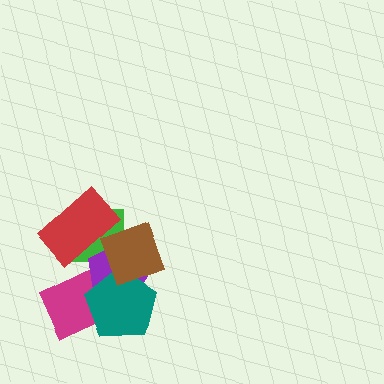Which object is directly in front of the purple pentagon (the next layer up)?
The teal pentagon is directly in front of the purple pentagon.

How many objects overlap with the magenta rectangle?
3 objects overlap with the magenta rectangle.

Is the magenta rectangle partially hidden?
Yes, it is partially covered by another shape.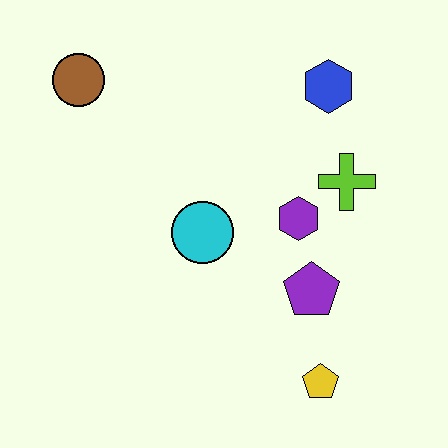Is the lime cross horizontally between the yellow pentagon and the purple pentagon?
No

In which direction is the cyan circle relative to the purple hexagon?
The cyan circle is to the left of the purple hexagon.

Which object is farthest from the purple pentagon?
The brown circle is farthest from the purple pentagon.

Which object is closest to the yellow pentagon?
The purple pentagon is closest to the yellow pentagon.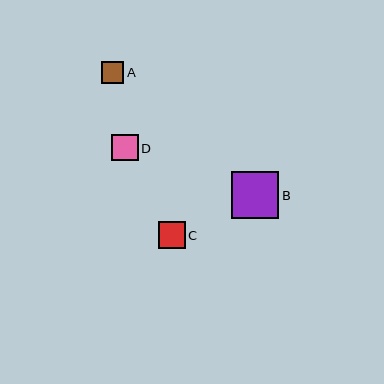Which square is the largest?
Square B is the largest with a size of approximately 47 pixels.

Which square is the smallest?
Square A is the smallest with a size of approximately 22 pixels.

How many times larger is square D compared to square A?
Square D is approximately 1.2 times the size of square A.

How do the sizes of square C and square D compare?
Square C and square D are approximately the same size.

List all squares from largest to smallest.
From largest to smallest: B, C, D, A.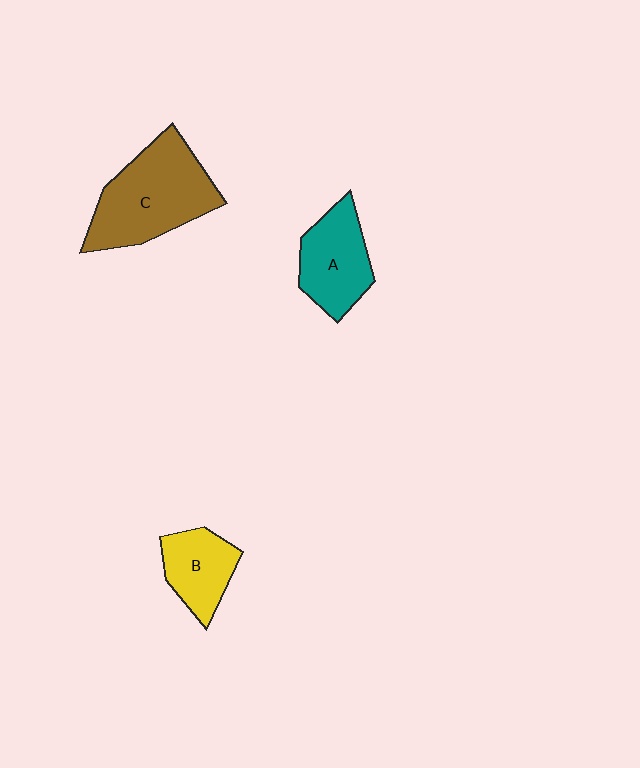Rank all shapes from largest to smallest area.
From largest to smallest: C (brown), A (teal), B (yellow).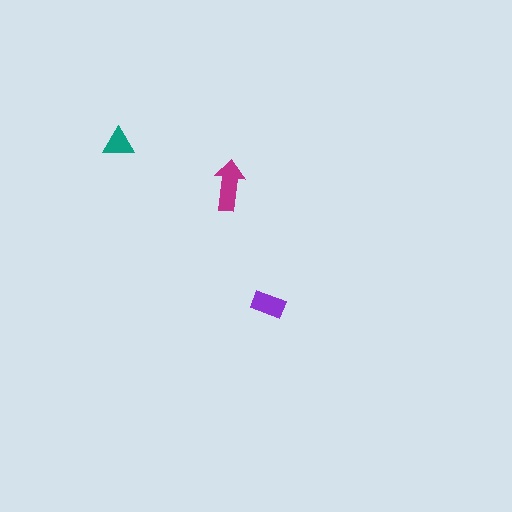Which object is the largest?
The magenta arrow.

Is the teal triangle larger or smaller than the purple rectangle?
Smaller.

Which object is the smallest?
The teal triangle.